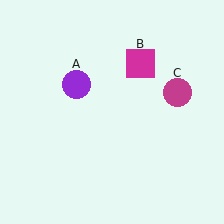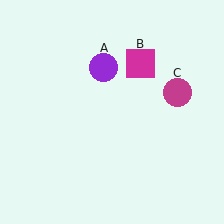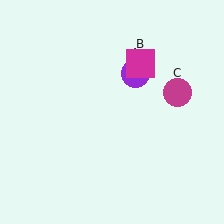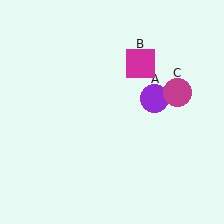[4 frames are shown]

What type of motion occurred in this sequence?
The purple circle (object A) rotated clockwise around the center of the scene.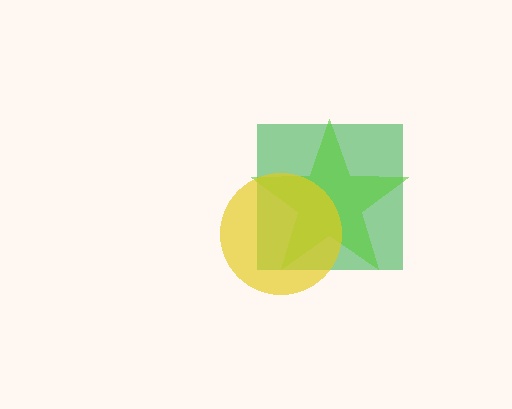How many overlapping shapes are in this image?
There are 3 overlapping shapes in the image.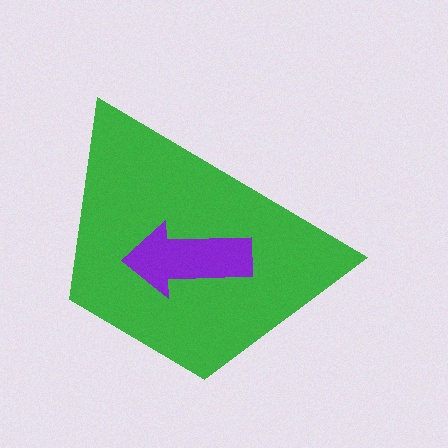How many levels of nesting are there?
2.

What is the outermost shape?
The green trapezoid.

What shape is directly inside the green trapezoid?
The purple arrow.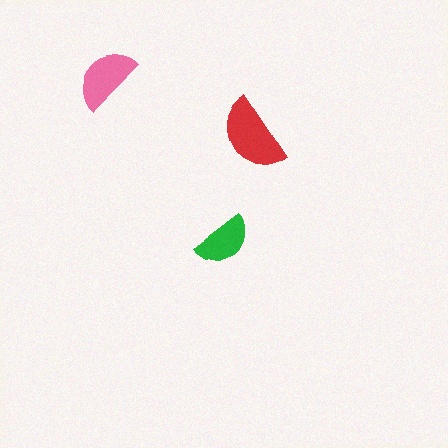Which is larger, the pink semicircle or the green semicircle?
The pink one.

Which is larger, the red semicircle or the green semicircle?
The red one.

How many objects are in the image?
There are 3 objects in the image.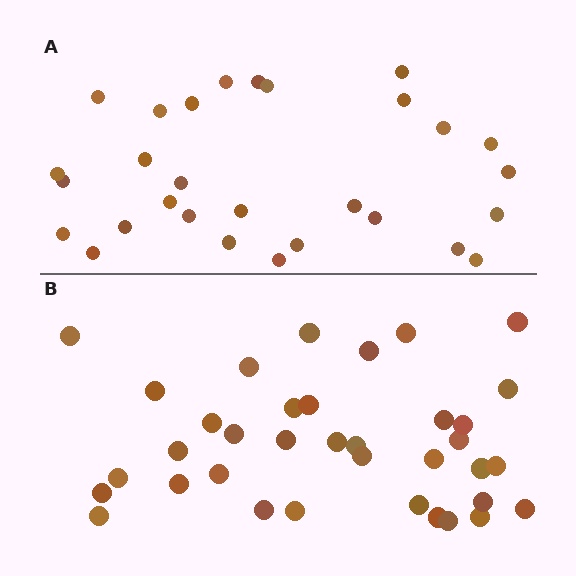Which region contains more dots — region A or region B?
Region B (the bottom region) has more dots.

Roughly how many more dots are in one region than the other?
Region B has roughly 8 or so more dots than region A.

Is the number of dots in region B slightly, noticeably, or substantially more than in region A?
Region B has only slightly more — the two regions are fairly close. The ratio is roughly 1.2 to 1.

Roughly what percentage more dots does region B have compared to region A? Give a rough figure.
About 25% more.